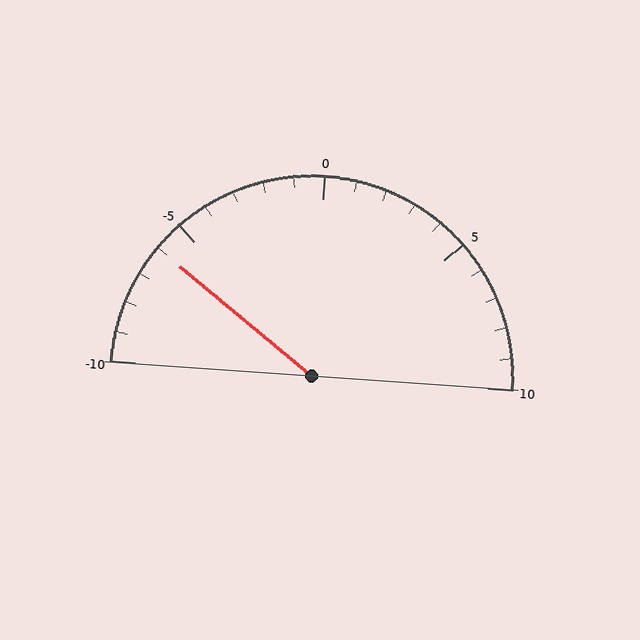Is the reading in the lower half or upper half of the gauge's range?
The reading is in the lower half of the range (-10 to 10).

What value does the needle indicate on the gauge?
The needle indicates approximately -6.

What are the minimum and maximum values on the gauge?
The gauge ranges from -10 to 10.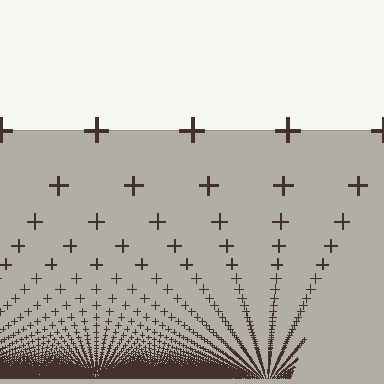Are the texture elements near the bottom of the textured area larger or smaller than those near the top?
Smaller. The gradient is inverted — elements near the bottom are smaller and denser.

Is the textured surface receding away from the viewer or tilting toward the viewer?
The surface appears to tilt toward the viewer. Texture elements get larger and sparser toward the top.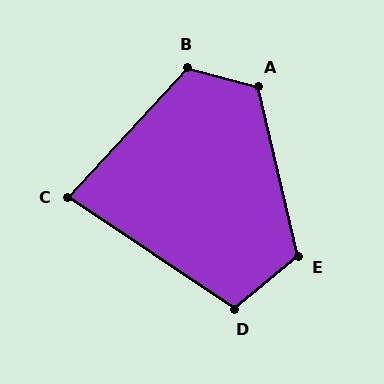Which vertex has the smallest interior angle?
C, at approximately 81 degrees.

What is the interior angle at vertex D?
Approximately 107 degrees (obtuse).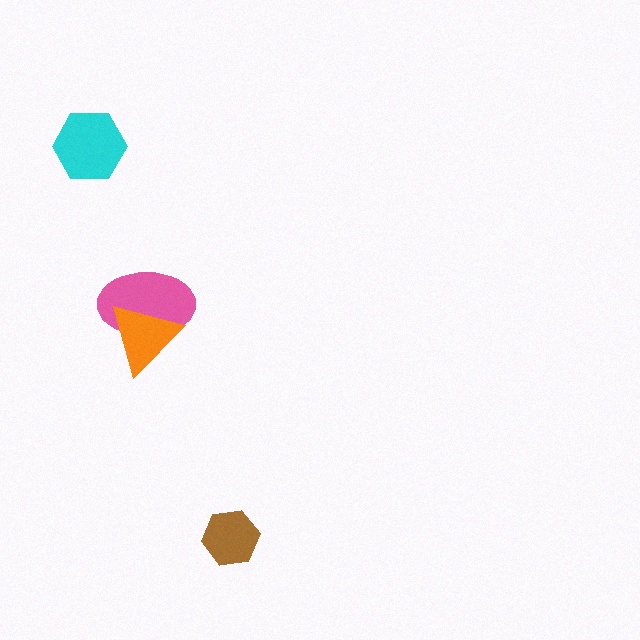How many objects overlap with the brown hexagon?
0 objects overlap with the brown hexagon.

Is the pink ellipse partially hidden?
Yes, it is partially covered by another shape.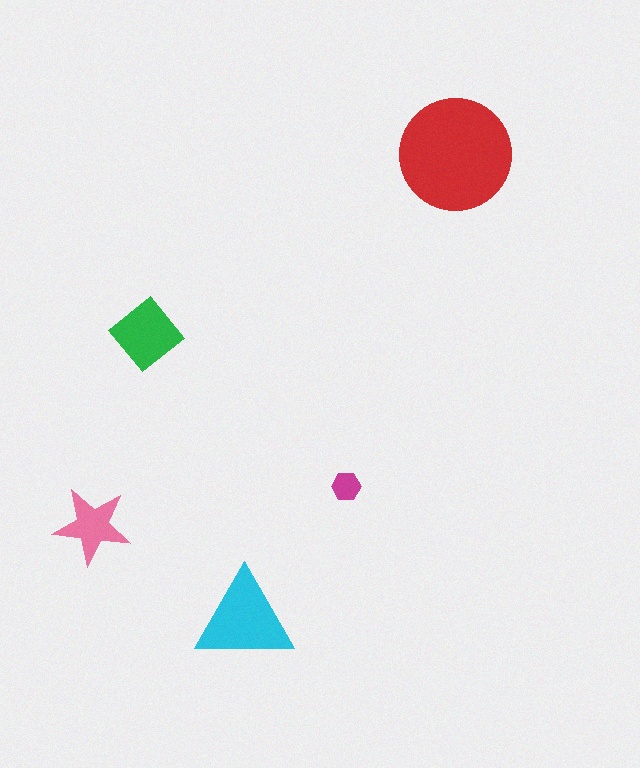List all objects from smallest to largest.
The magenta hexagon, the pink star, the green diamond, the cyan triangle, the red circle.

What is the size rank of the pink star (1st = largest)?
4th.